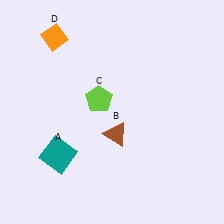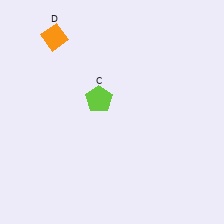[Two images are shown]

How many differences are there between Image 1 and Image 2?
There are 2 differences between the two images.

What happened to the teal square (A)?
The teal square (A) was removed in Image 2. It was in the bottom-left area of Image 1.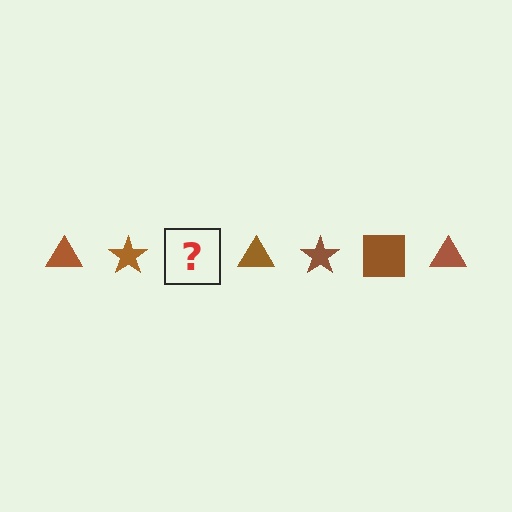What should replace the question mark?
The question mark should be replaced with a brown square.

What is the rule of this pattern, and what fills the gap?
The rule is that the pattern cycles through triangle, star, square shapes in brown. The gap should be filled with a brown square.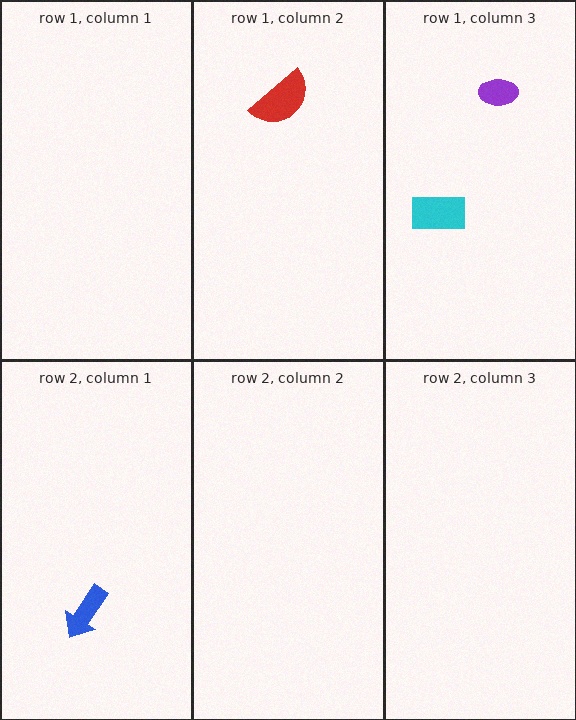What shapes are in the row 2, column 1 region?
The blue arrow.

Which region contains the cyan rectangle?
The row 1, column 3 region.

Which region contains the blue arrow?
The row 2, column 1 region.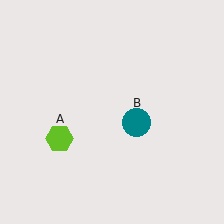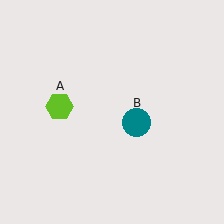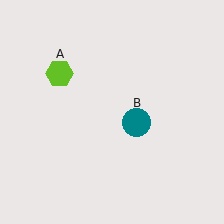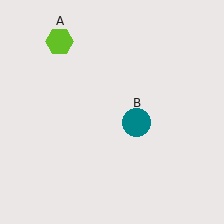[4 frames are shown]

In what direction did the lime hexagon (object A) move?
The lime hexagon (object A) moved up.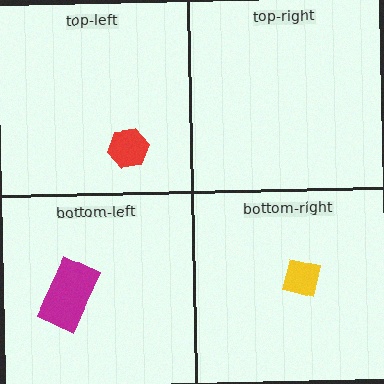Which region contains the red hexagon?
The top-left region.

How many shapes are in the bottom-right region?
1.